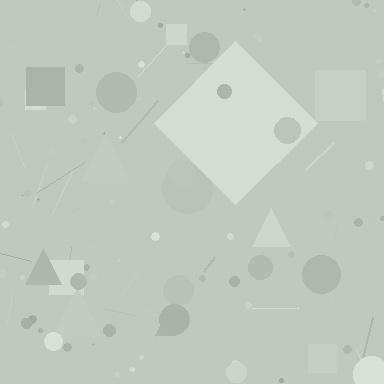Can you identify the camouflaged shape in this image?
The camouflaged shape is a diamond.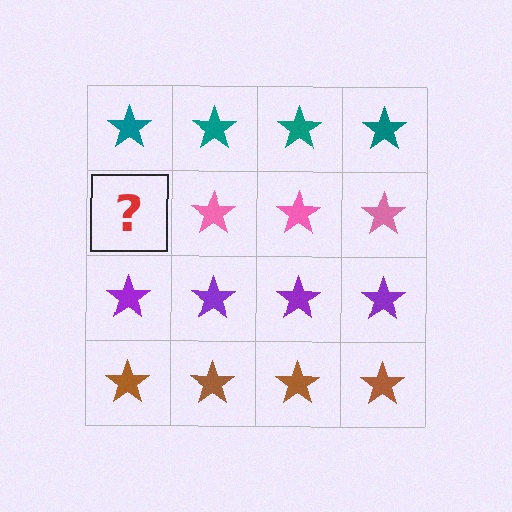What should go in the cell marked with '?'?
The missing cell should contain a pink star.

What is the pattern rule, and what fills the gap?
The rule is that each row has a consistent color. The gap should be filled with a pink star.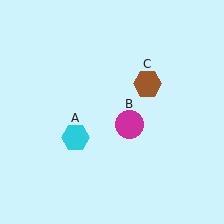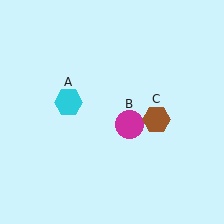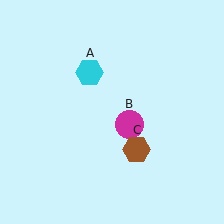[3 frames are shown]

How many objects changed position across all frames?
2 objects changed position: cyan hexagon (object A), brown hexagon (object C).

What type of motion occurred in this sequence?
The cyan hexagon (object A), brown hexagon (object C) rotated clockwise around the center of the scene.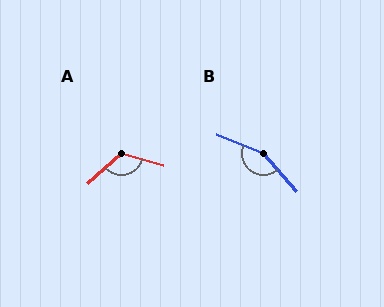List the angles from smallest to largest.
A (122°), B (153°).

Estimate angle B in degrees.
Approximately 153 degrees.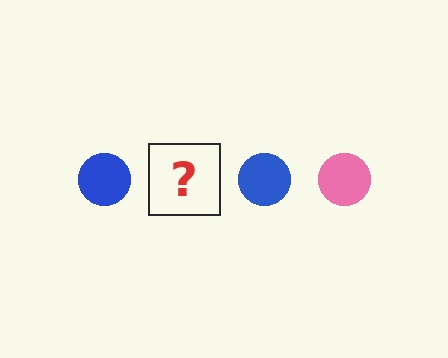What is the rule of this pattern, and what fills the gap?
The rule is that the pattern cycles through blue, pink circles. The gap should be filled with a pink circle.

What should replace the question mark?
The question mark should be replaced with a pink circle.